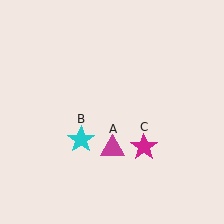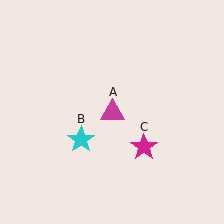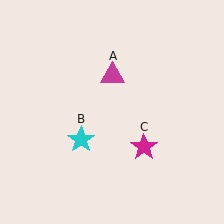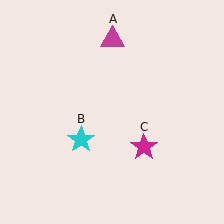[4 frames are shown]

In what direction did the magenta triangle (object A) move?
The magenta triangle (object A) moved up.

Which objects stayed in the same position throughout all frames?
Cyan star (object B) and magenta star (object C) remained stationary.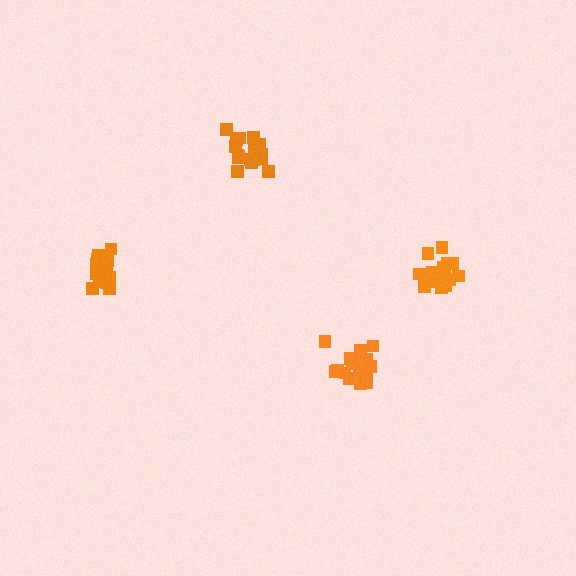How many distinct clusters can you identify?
There are 4 distinct clusters.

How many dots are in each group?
Group 1: 19 dots, Group 2: 18 dots, Group 3: 18 dots, Group 4: 16 dots (71 total).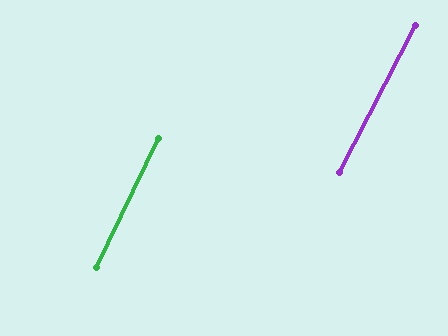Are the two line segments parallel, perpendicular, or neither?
Parallel — their directions differ by only 1.9°.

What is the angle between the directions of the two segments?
Approximately 2 degrees.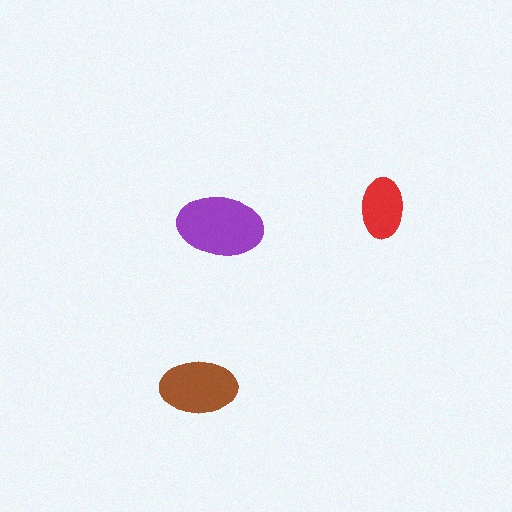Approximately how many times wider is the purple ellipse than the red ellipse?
About 1.5 times wider.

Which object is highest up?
The red ellipse is topmost.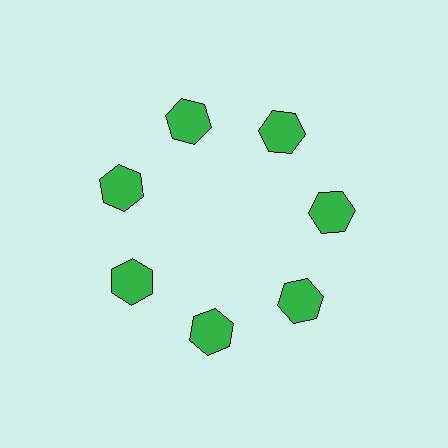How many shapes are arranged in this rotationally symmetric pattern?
There are 7 shapes, arranged in 7 groups of 1.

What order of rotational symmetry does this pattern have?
This pattern has 7-fold rotational symmetry.